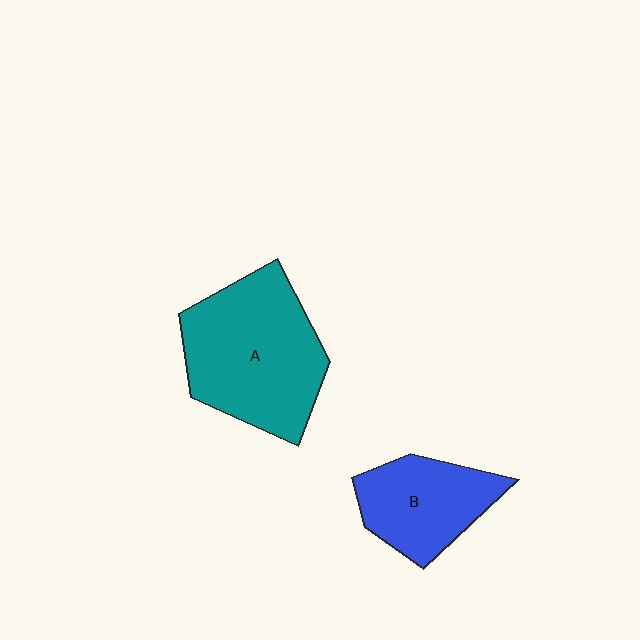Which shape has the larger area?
Shape A (teal).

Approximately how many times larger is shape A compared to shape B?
Approximately 1.7 times.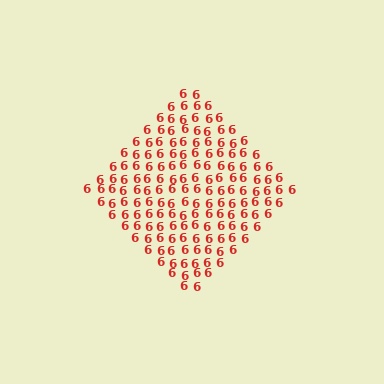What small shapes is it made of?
It is made of small digit 6's.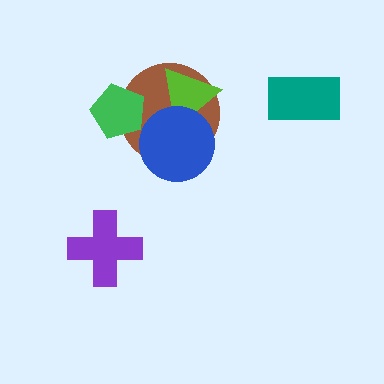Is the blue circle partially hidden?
No, no other shape covers it.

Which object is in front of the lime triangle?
The blue circle is in front of the lime triangle.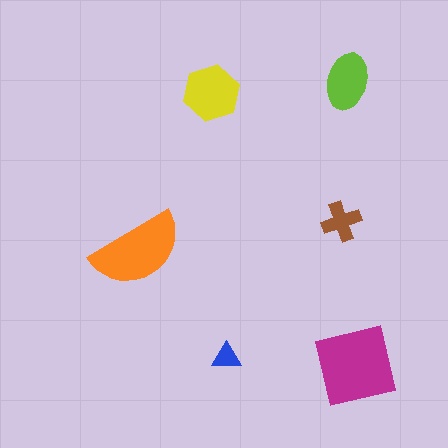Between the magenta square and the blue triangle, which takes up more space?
The magenta square.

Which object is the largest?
The magenta square.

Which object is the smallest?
The blue triangle.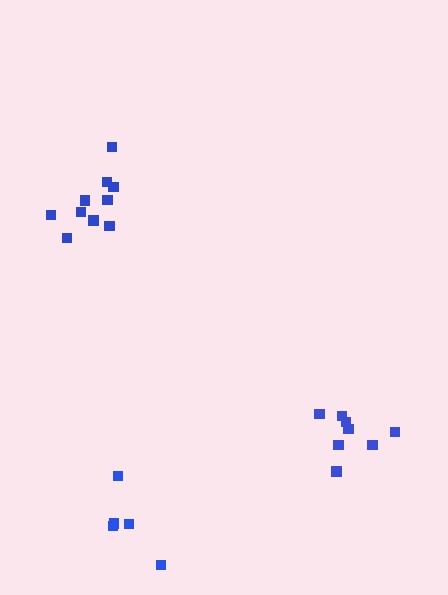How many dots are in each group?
Group 1: 8 dots, Group 2: 10 dots, Group 3: 5 dots (23 total).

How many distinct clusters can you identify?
There are 3 distinct clusters.